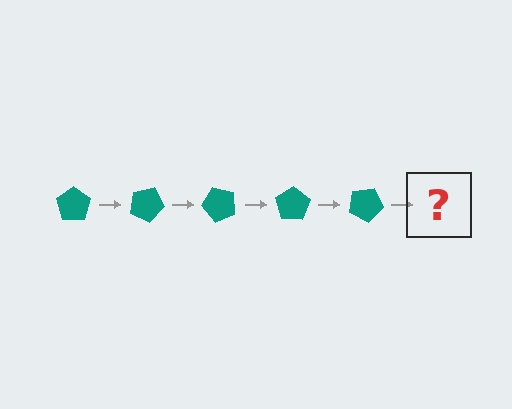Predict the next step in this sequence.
The next step is a teal pentagon rotated 125 degrees.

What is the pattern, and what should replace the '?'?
The pattern is that the pentagon rotates 25 degrees each step. The '?' should be a teal pentagon rotated 125 degrees.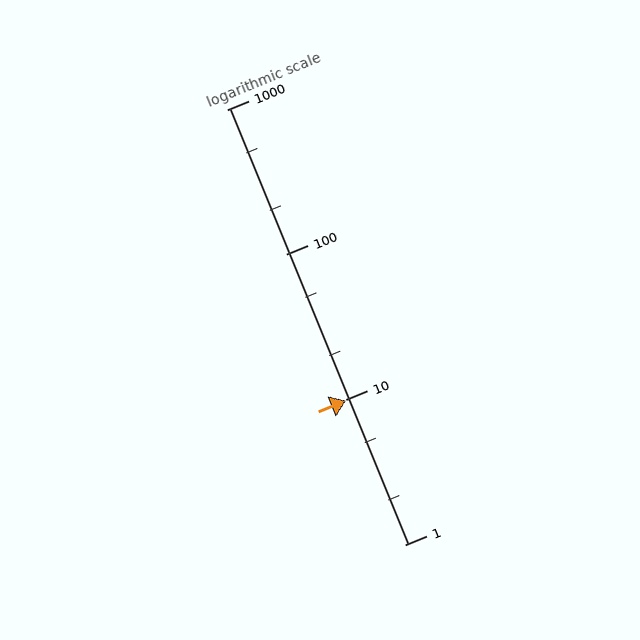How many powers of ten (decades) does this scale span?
The scale spans 3 decades, from 1 to 1000.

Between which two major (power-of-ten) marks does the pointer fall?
The pointer is between 1 and 10.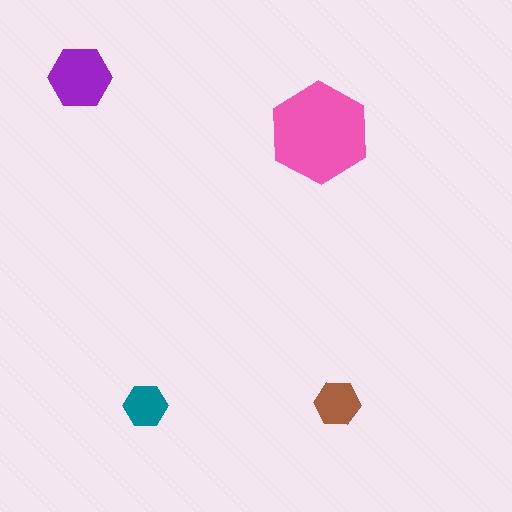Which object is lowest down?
The teal hexagon is bottommost.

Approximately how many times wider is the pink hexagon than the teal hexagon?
About 2.5 times wider.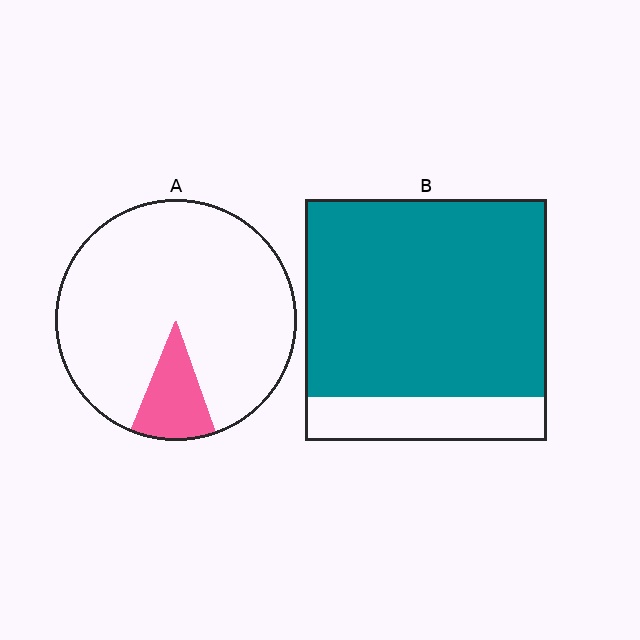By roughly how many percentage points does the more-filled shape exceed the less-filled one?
By roughly 70 percentage points (B over A).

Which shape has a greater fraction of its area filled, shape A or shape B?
Shape B.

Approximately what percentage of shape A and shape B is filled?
A is approximately 10% and B is approximately 80%.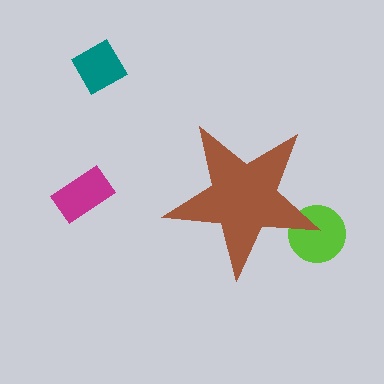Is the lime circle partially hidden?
Yes, the lime circle is partially hidden behind the brown star.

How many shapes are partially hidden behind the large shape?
1 shape is partially hidden.